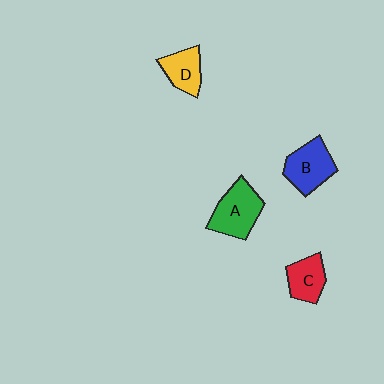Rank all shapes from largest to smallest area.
From largest to smallest: A (green), B (blue), C (red), D (yellow).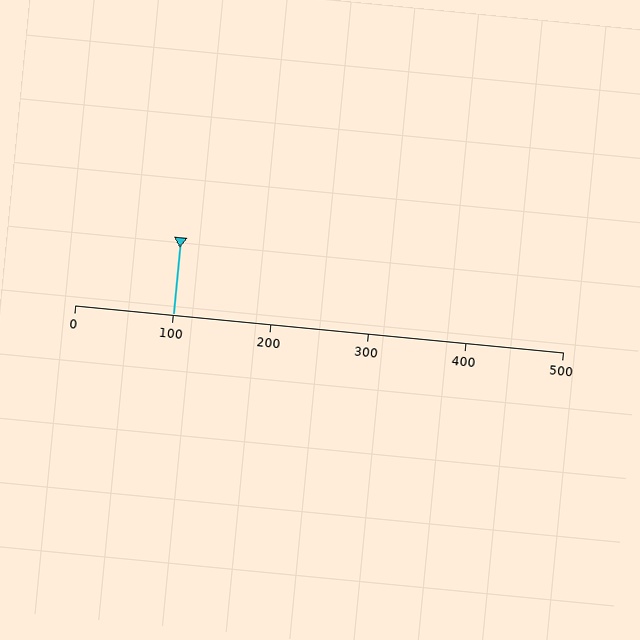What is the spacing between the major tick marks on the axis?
The major ticks are spaced 100 apart.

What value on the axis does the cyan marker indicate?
The marker indicates approximately 100.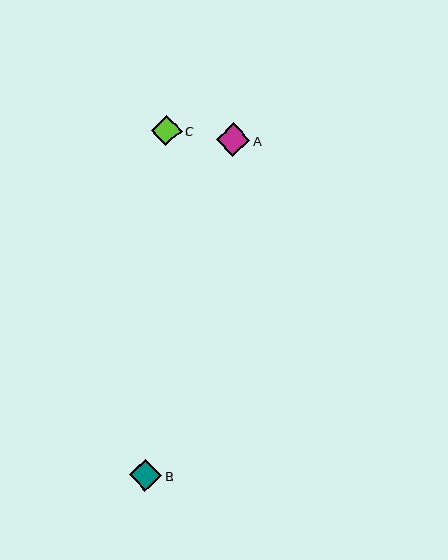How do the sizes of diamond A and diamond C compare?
Diamond A and diamond C are approximately the same size.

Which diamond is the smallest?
Diamond C is the smallest with a size of approximately 31 pixels.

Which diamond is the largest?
Diamond A is the largest with a size of approximately 33 pixels.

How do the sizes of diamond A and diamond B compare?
Diamond A and diamond B are approximately the same size.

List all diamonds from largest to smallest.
From largest to smallest: A, B, C.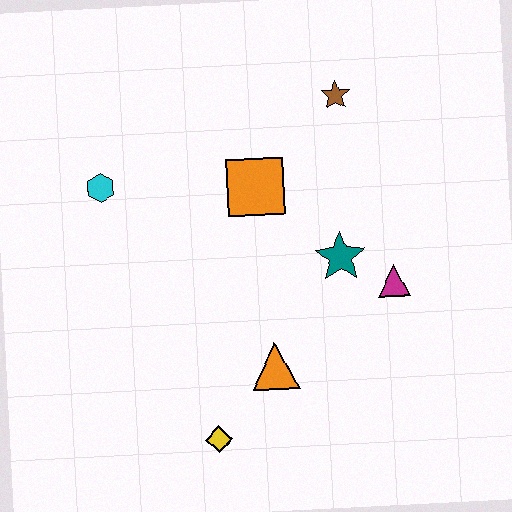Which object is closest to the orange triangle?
The yellow diamond is closest to the orange triangle.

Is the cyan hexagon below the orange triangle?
No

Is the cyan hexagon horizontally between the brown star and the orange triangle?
No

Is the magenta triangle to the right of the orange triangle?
Yes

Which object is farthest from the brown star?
The yellow diamond is farthest from the brown star.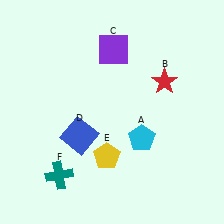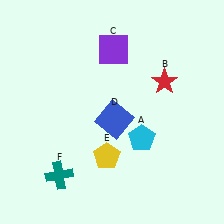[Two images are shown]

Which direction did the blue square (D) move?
The blue square (D) moved right.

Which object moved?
The blue square (D) moved right.